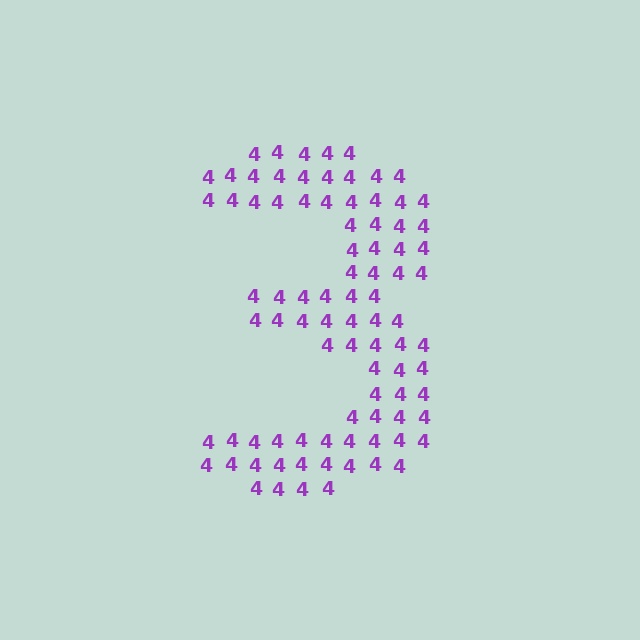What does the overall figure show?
The overall figure shows the digit 3.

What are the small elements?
The small elements are digit 4's.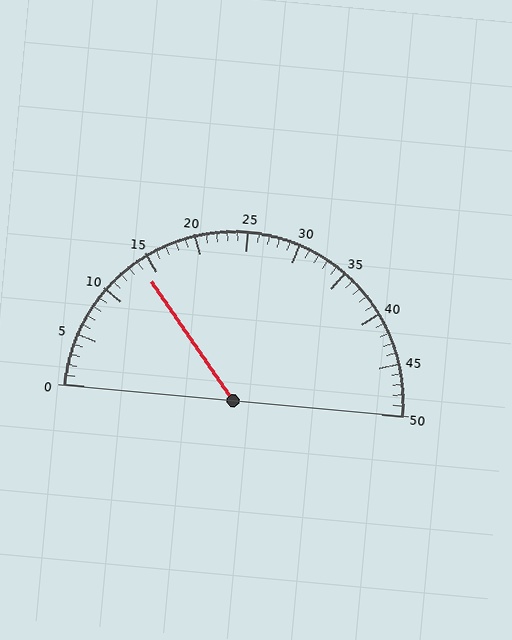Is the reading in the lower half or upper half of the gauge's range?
The reading is in the lower half of the range (0 to 50).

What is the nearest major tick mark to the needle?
The nearest major tick mark is 15.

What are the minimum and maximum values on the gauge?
The gauge ranges from 0 to 50.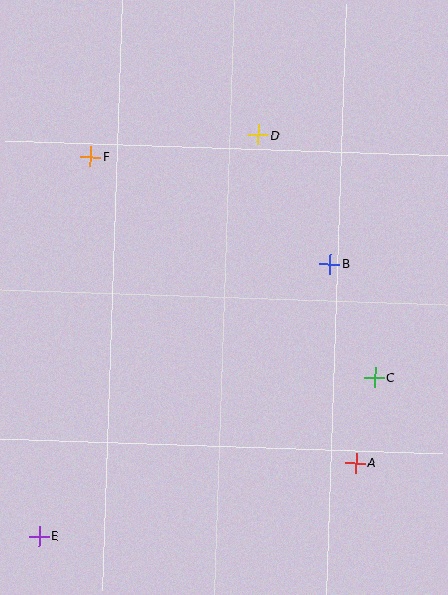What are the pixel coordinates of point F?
Point F is at (90, 156).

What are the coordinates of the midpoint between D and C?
The midpoint between D and C is at (317, 256).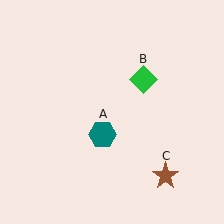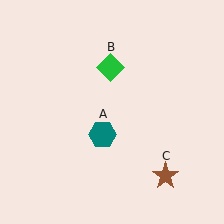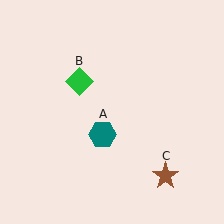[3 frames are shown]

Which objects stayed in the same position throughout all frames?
Teal hexagon (object A) and brown star (object C) remained stationary.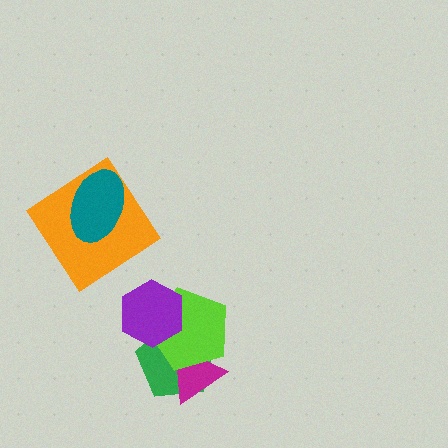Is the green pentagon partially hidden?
Yes, it is partially covered by another shape.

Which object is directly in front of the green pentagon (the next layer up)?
The magenta triangle is directly in front of the green pentagon.